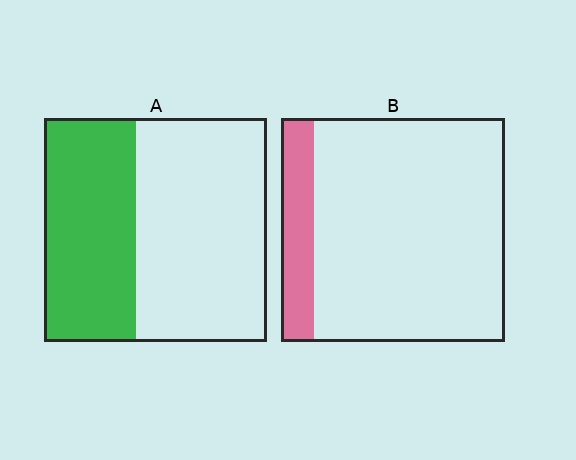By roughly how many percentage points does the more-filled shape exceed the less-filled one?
By roughly 25 percentage points (A over B).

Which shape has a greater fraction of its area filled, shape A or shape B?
Shape A.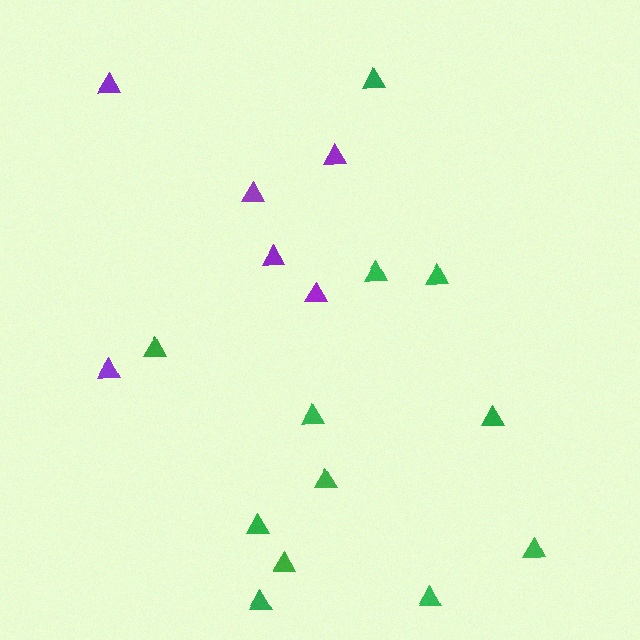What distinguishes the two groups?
There are 2 groups: one group of green triangles (12) and one group of purple triangles (6).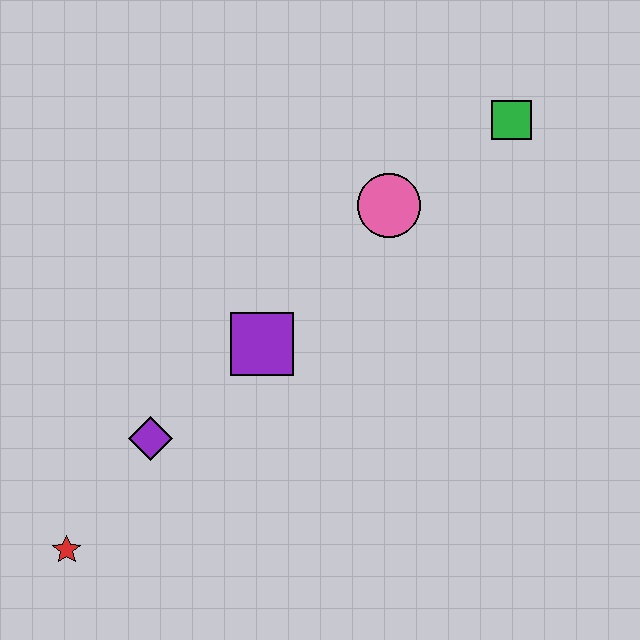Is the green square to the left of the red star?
No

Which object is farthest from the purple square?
The green square is farthest from the purple square.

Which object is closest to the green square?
The pink circle is closest to the green square.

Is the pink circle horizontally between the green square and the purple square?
Yes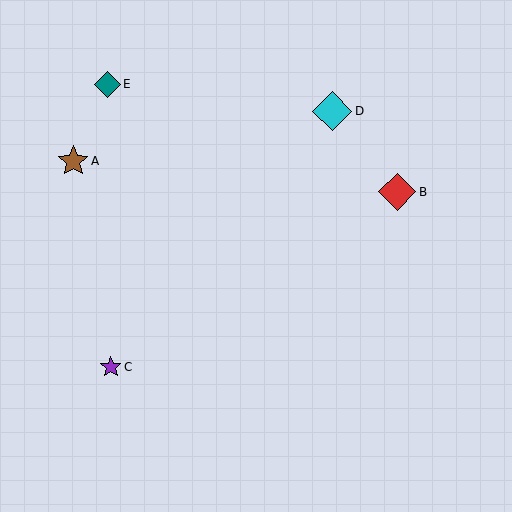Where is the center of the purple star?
The center of the purple star is at (111, 367).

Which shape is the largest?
The cyan diamond (labeled D) is the largest.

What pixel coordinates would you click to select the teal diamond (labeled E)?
Click at (107, 84) to select the teal diamond E.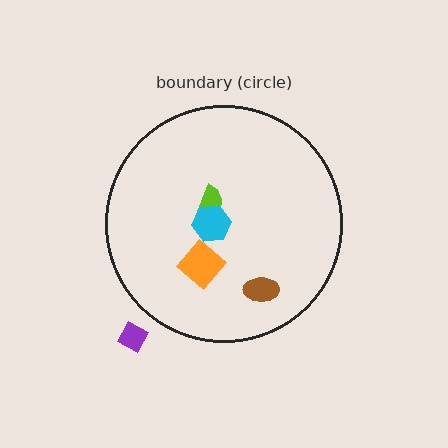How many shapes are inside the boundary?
4 inside, 1 outside.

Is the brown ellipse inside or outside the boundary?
Inside.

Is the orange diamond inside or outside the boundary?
Inside.